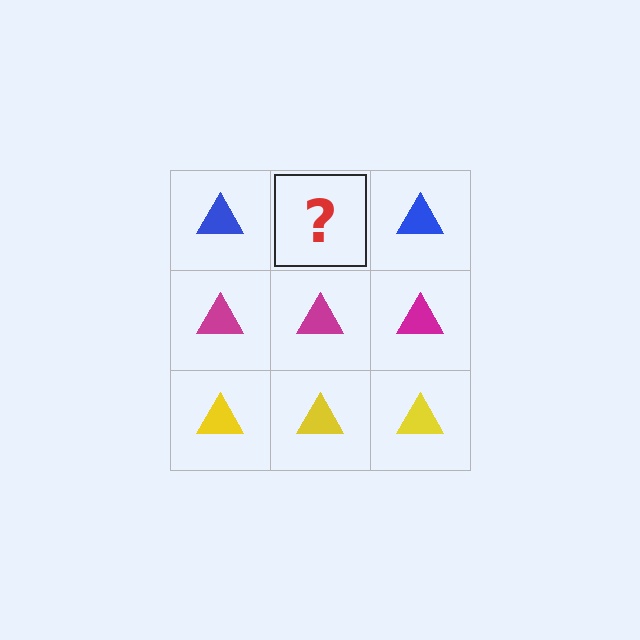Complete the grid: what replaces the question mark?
The question mark should be replaced with a blue triangle.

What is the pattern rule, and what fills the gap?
The rule is that each row has a consistent color. The gap should be filled with a blue triangle.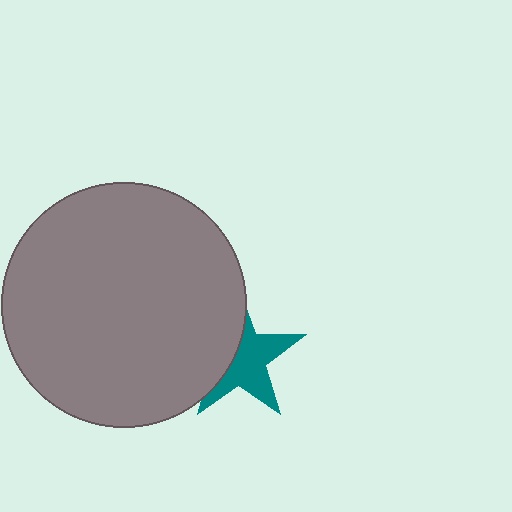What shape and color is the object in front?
The object in front is a gray circle.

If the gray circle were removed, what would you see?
You would see the complete teal star.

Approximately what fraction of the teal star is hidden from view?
Roughly 43% of the teal star is hidden behind the gray circle.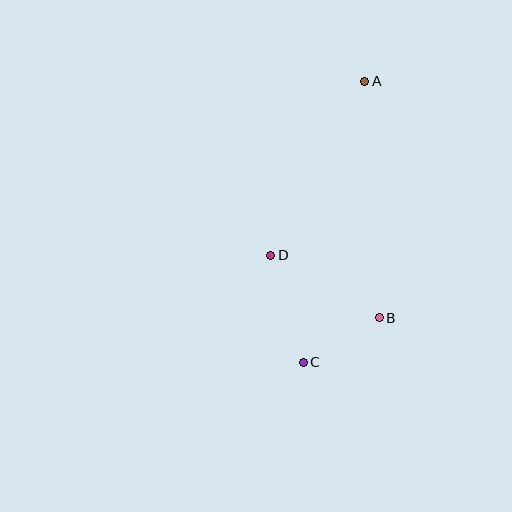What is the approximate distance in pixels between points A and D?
The distance between A and D is approximately 198 pixels.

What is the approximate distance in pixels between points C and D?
The distance between C and D is approximately 112 pixels.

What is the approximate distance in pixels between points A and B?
The distance between A and B is approximately 237 pixels.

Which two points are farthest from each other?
Points A and C are farthest from each other.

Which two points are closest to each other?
Points B and C are closest to each other.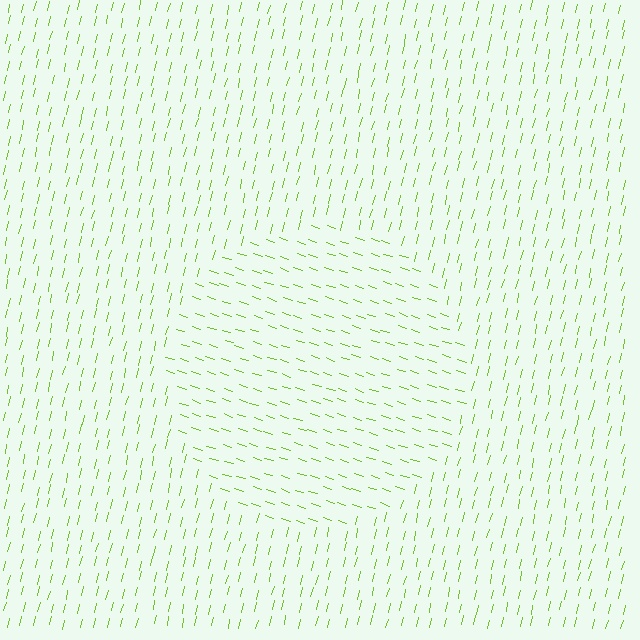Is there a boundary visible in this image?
Yes, there is a texture boundary formed by a change in line orientation.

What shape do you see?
I see a circle.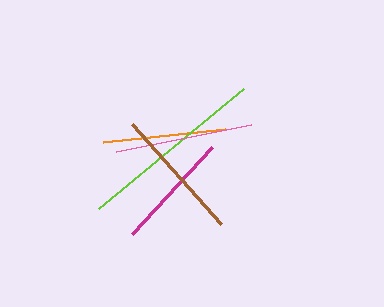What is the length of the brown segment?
The brown segment is approximately 134 pixels long.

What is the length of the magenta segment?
The magenta segment is approximately 118 pixels long.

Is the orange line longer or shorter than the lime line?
The lime line is longer than the orange line.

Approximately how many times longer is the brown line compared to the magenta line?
The brown line is approximately 1.1 times the length of the magenta line.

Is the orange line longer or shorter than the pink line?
The pink line is longer than the orange line.